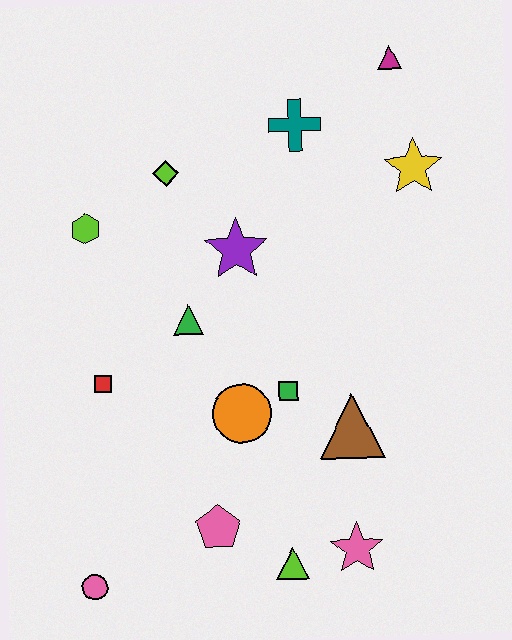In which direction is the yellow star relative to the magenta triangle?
The yellow star is below the magenta triangle.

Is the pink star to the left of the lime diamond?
No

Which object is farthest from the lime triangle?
The magenta triangle is farthest from the lime triangle.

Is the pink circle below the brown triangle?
Yes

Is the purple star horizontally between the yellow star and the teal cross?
No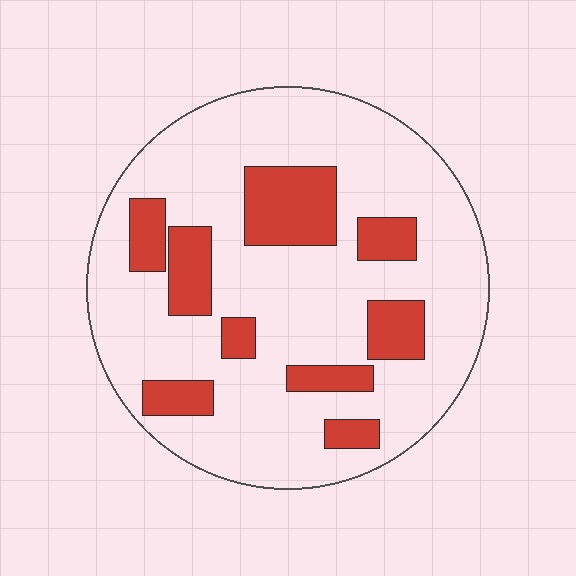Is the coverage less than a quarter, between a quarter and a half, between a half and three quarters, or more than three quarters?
Less than a quarter.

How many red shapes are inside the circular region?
9.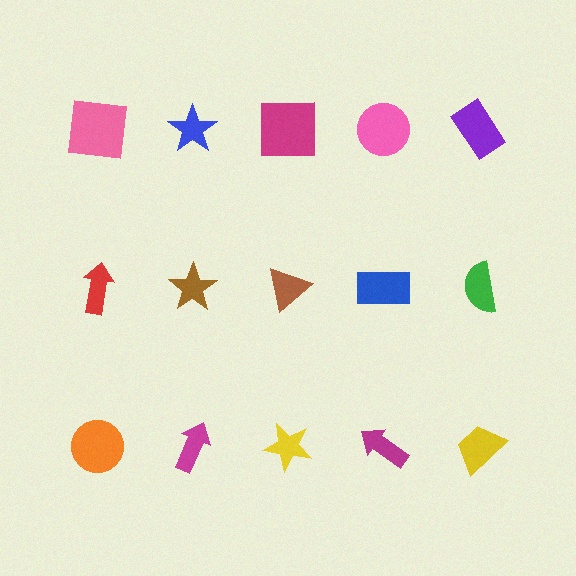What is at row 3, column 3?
A yellow star.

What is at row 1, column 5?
A purple rectangle.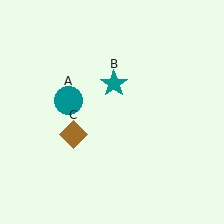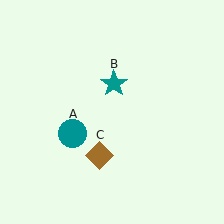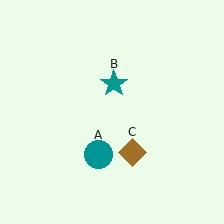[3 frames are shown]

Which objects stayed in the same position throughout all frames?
Teal star (object B) remained stationary.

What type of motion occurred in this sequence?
The teal circle (object A), brown diamond (object C) rotated counterclockwise around the center of the scene.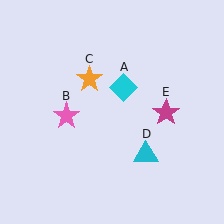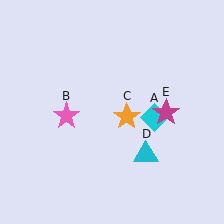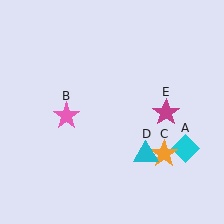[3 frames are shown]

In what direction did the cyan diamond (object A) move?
The cyan diamond (object A) moved down and to the right.